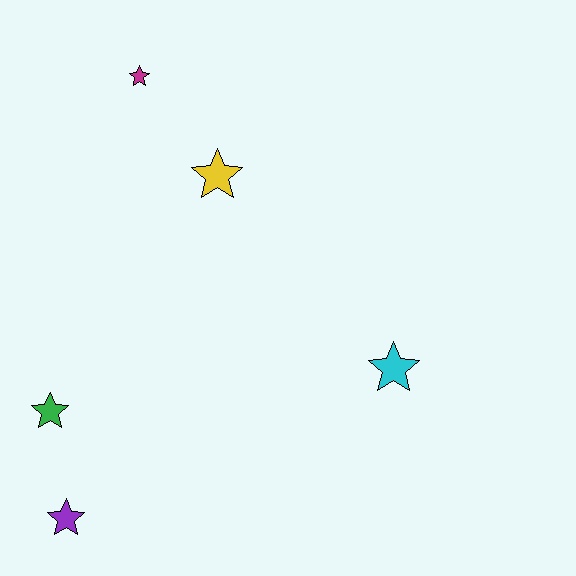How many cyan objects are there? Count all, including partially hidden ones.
There is 1 cyan object.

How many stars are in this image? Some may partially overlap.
There are 5 stars.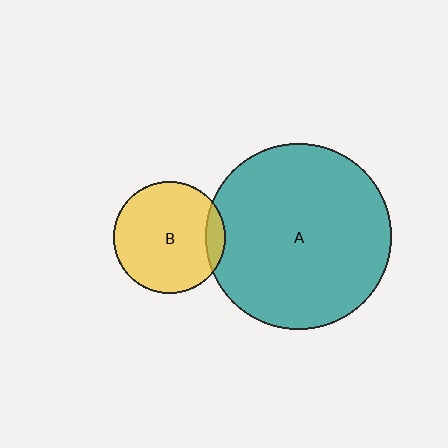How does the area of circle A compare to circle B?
Approximately 2.8 times.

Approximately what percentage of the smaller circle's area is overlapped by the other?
Approximately 10%.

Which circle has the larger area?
Circle A (teal).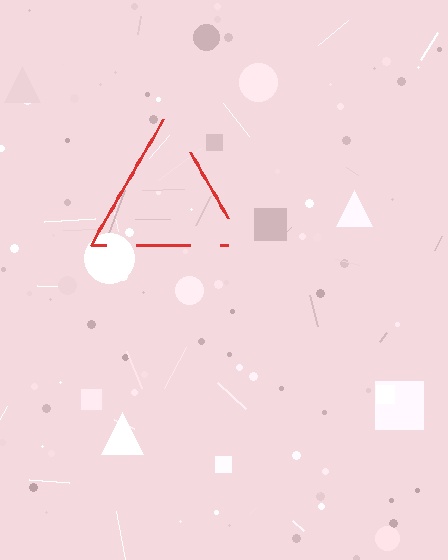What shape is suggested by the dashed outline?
The dashed outline suggests a triangle.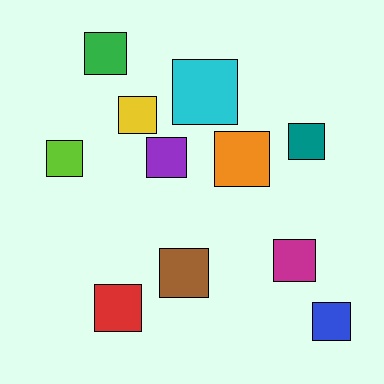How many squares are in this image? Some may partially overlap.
There are 11 squares.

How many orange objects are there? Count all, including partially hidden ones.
There is 1 orange object.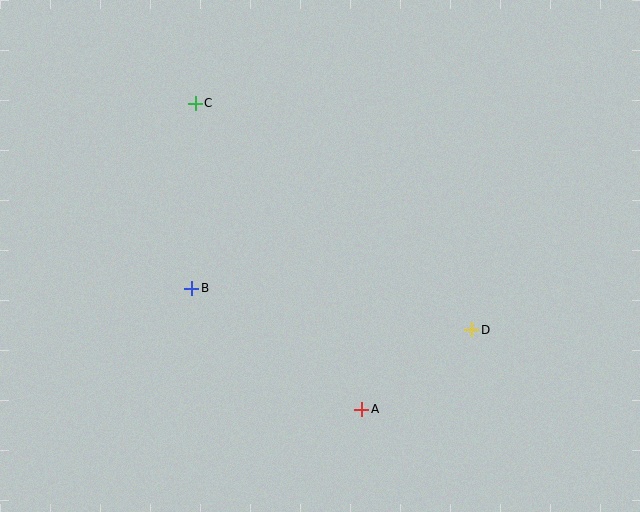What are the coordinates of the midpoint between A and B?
The midpoint between A and B is at (277, 349).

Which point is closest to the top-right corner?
Point D is closest to the top-right corner.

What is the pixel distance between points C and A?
The distance between C and A is 348 pixels.